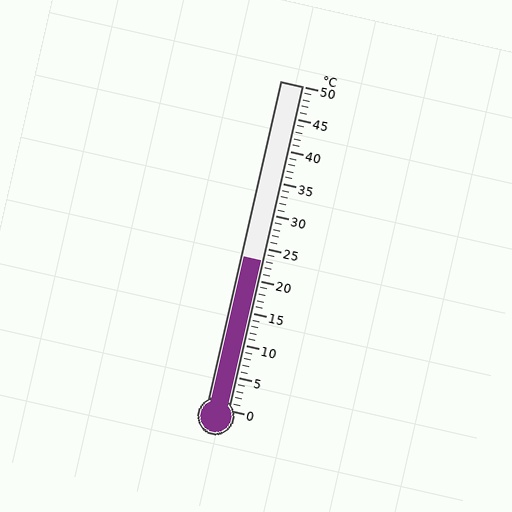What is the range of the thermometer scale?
The thermometer scale ranges from 0°C to 50°C.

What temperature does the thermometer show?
The thermometer shows approximately 23°C.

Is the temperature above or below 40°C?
The temperature is below 40°C.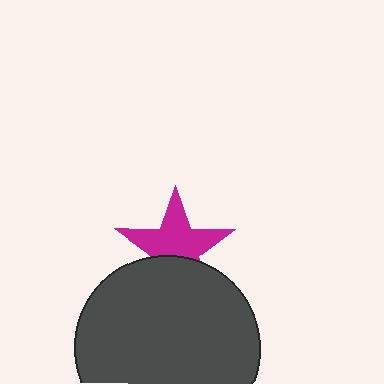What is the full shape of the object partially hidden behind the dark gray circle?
The partially hidden object is a magenta star.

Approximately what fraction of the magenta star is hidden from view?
Roughly 37% of the magenta star is hidden behind the dark gray circle.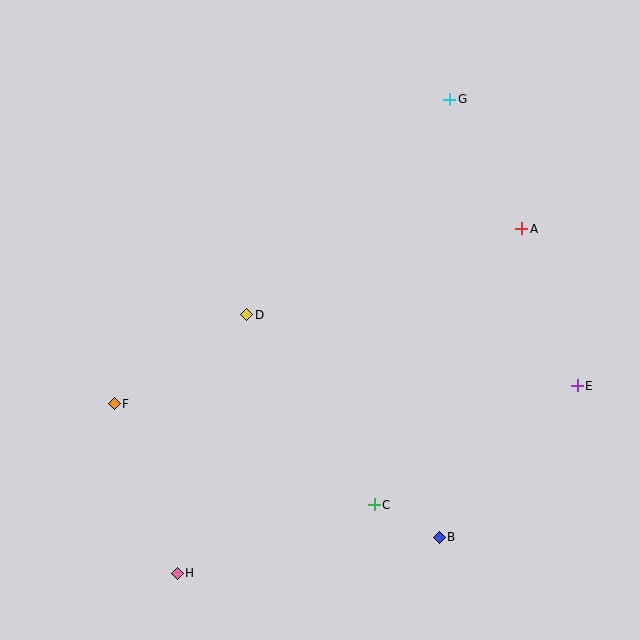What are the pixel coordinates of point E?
Point E is at (577, 386).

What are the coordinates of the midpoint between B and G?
The midpoint between B and G is at (445, 318).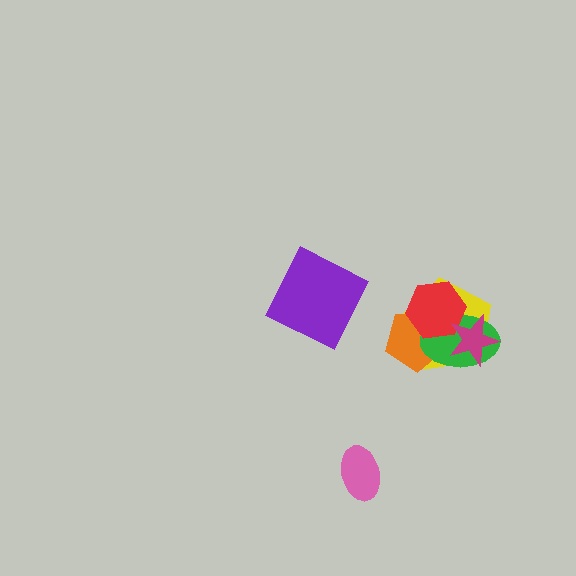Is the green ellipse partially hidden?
Yes, it is partially covered by another shape.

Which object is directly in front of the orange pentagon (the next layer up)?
The green ellipse is directly in front of the orange pentagon.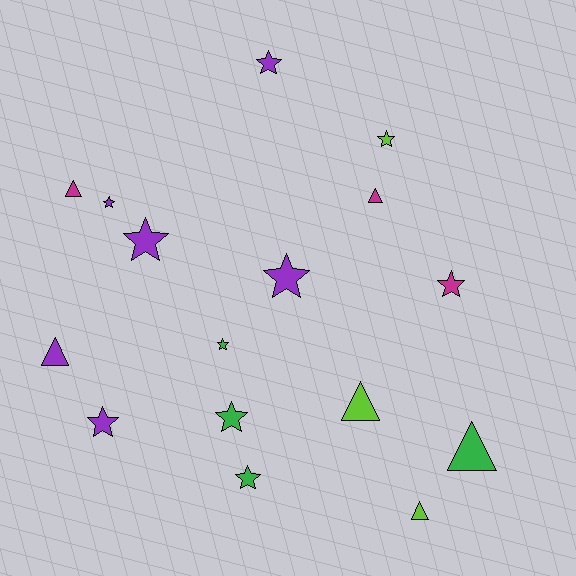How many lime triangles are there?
There are 2 lime triangles.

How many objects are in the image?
There are 16 objects.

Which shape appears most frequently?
Star, with 10 objects.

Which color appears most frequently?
Purple, with 6 objects.